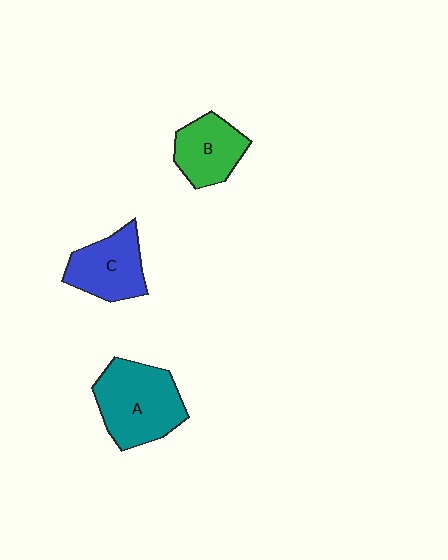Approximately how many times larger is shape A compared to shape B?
Approximately 1.5 times.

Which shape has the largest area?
Shape A (teal).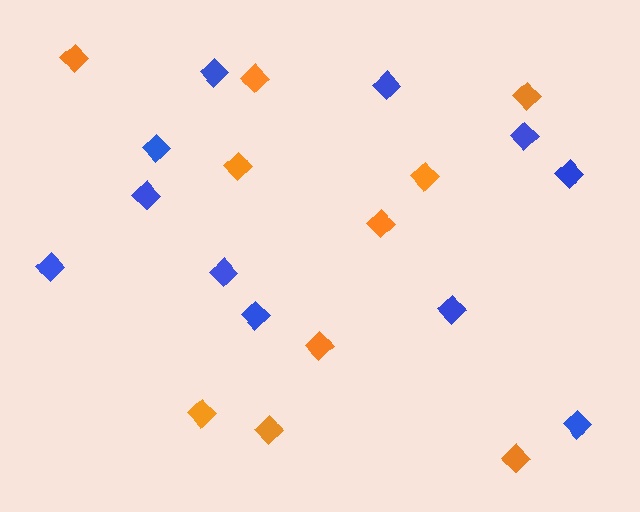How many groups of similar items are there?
There are 2 groups: one group of orange diamonds (10) and one group of blue diamonds (11).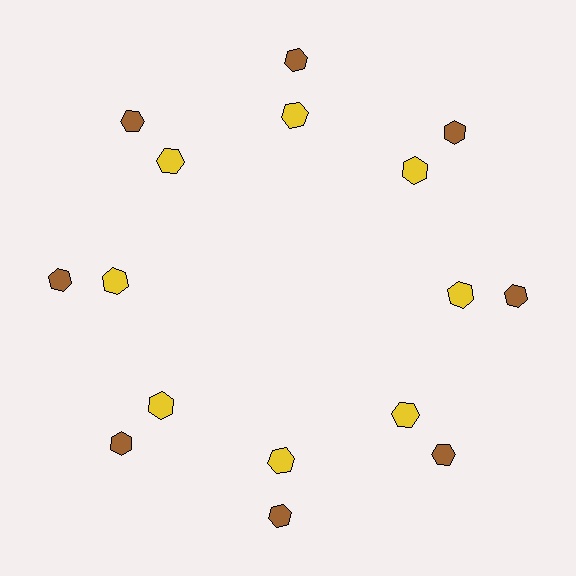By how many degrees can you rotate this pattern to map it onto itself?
The pattern maps onto itself every 45 degrees of rotation.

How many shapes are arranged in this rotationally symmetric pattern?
There are 16 shapes, arranged in 8 groups of 2.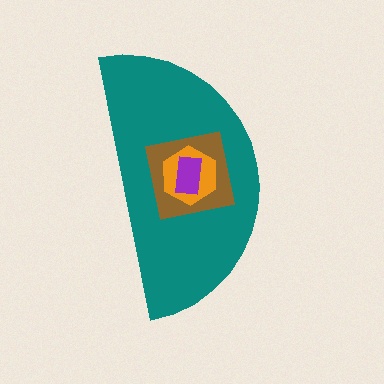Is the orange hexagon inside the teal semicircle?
Yes.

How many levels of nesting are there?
4.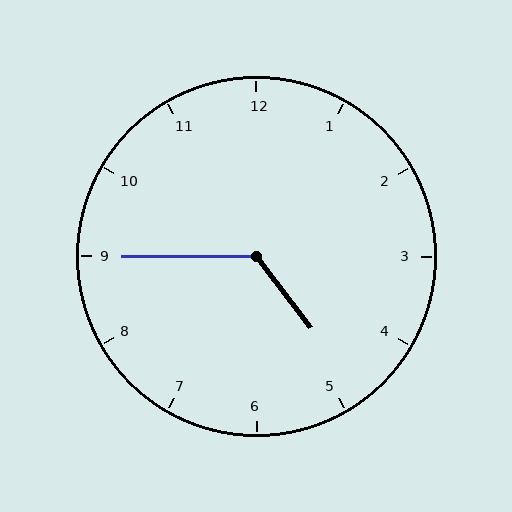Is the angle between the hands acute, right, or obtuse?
It is obtuse.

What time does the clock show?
4:45.